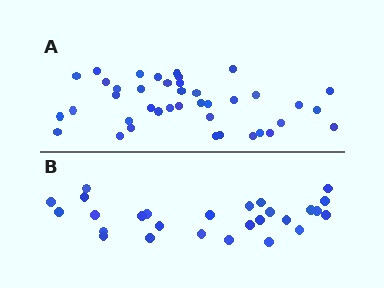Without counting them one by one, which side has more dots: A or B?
Region A (the top region) has more dots.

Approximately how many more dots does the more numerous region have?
Region A has approximately 15 more dots than region B.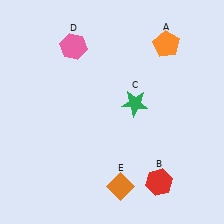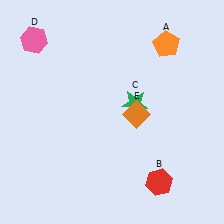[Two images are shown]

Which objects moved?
The objects that moved are: the pink hexagon (D), the orange diamond (E).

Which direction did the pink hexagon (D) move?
The pink hexagon (D) moved left.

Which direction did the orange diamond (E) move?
The orange diamond (E) moved up.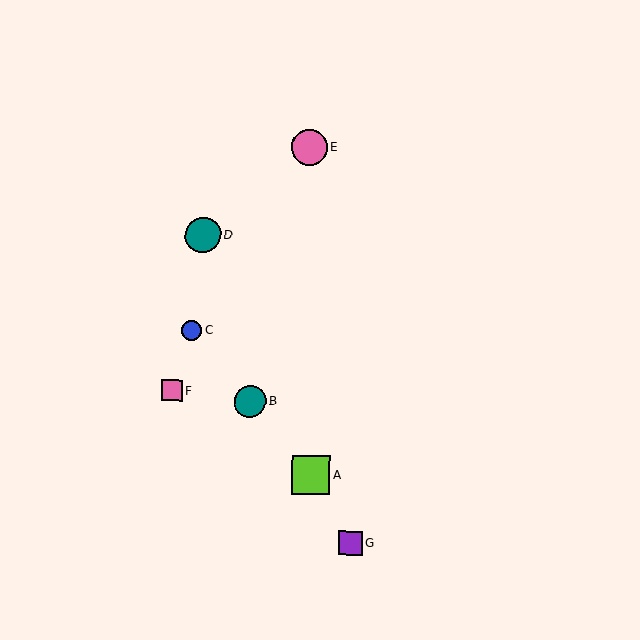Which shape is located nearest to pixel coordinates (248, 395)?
The teal circle (labeled B) at (250, 401) is nearest to that location.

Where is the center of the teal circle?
The center of the teal circle is at (250, 401).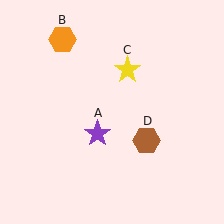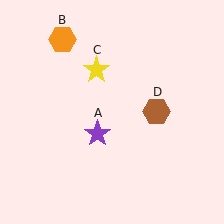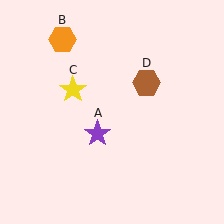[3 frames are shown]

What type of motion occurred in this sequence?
The yellow star (object C), brown hexagon (object D) rotated counterclockwise around the center of the scene.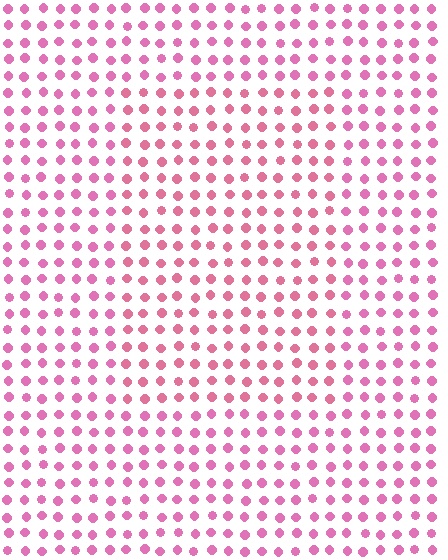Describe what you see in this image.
The image is filled with small pink elements in a uniform arrangement. A rectangle-shaped region is visible where the elements are tinted to a slightly different hue, forming a subtle color boundary.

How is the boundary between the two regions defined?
The boundary is defined purely by a slight shift in hue (about 16 degrees). Spacing, size, and orientation are identical on both sides.